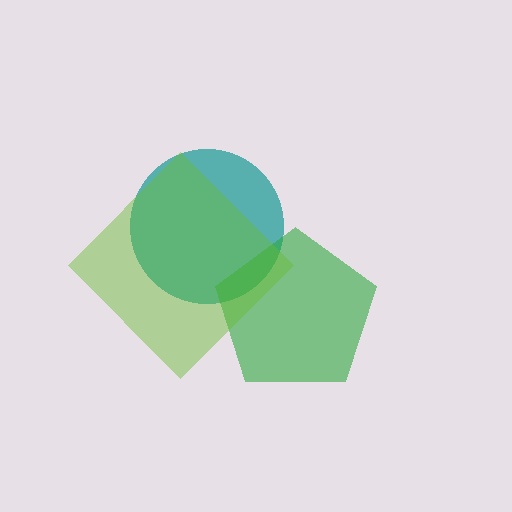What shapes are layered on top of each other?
The layered shapes are: a teal circle, a green pentagon, a lime diamond.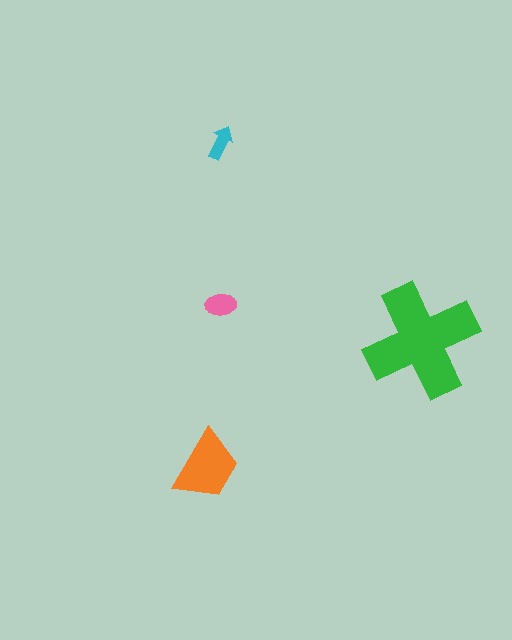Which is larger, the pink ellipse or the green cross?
The green cross.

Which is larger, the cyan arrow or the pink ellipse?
The pink ellipse.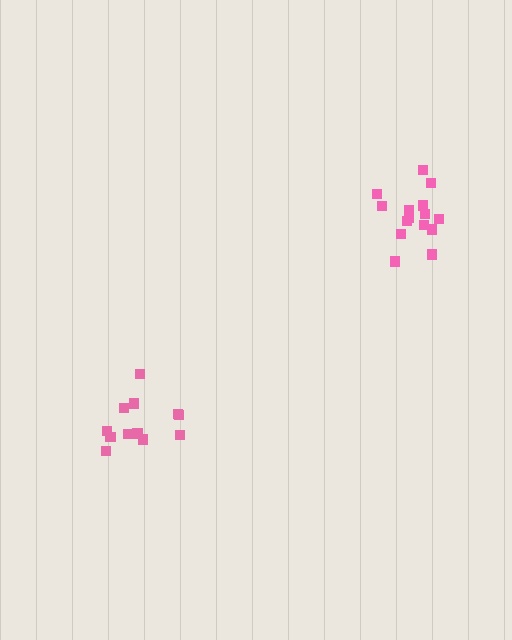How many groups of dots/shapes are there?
There are 2 groups.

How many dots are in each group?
Group 1: 12 dots, Group 2: 15 dots (27 total).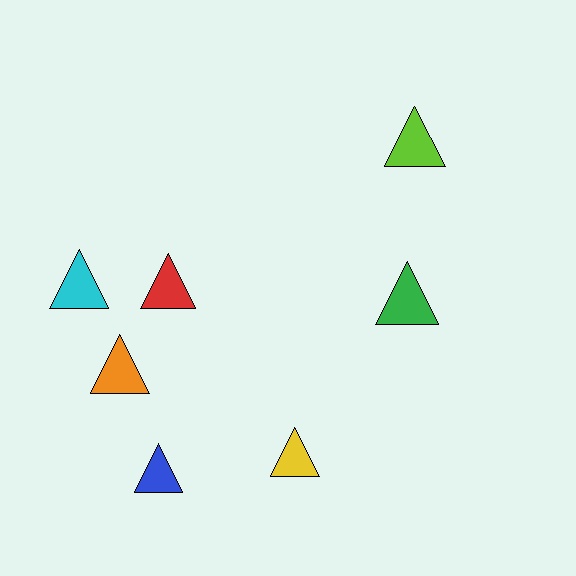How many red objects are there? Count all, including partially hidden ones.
There is 1 red object.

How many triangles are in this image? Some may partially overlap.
There are 7 triangles.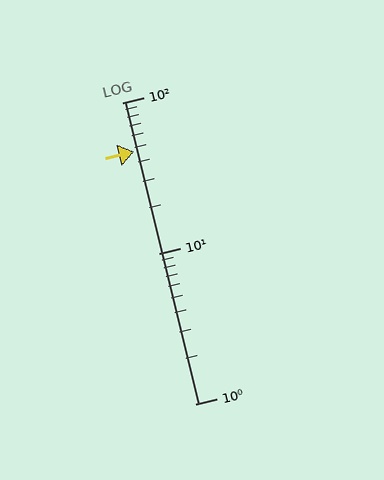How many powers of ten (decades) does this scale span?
The scale spans 2 decades, from 1 to 100.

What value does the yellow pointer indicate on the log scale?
The pointer indicates approximately 47.